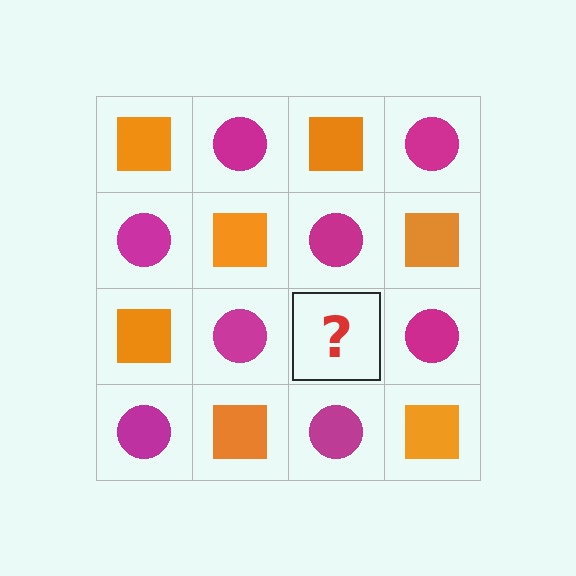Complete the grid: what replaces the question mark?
The question mark should be replaced with an orange square.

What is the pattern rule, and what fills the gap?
The rule is that it alternates orange square and magenta circle in a checkerboard pattern. The gap should be filled with an orange square.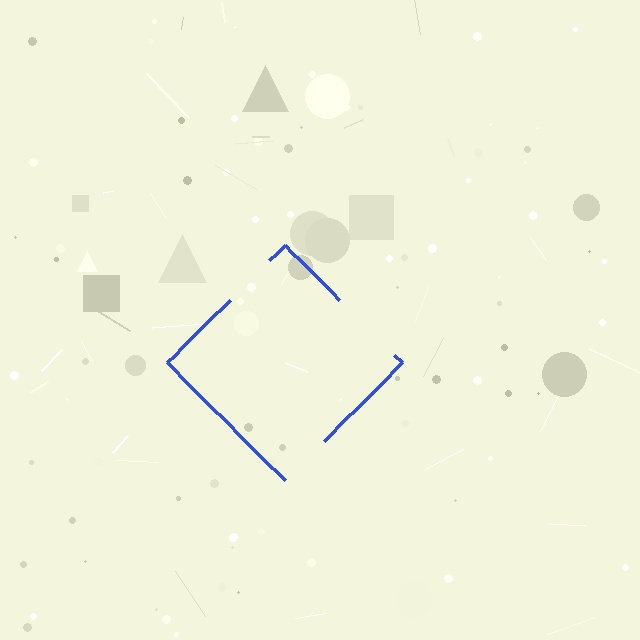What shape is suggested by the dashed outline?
The dashed outline suggests a diamond.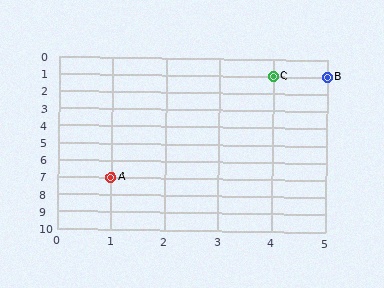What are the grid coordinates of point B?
Point B is at grid coordinates (5, 1).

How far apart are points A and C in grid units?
Points A and C are 3 columns and 6 rows apart (about 6.7 grid units diagonally).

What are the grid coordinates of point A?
Point A is at grid coordinates (1, 7).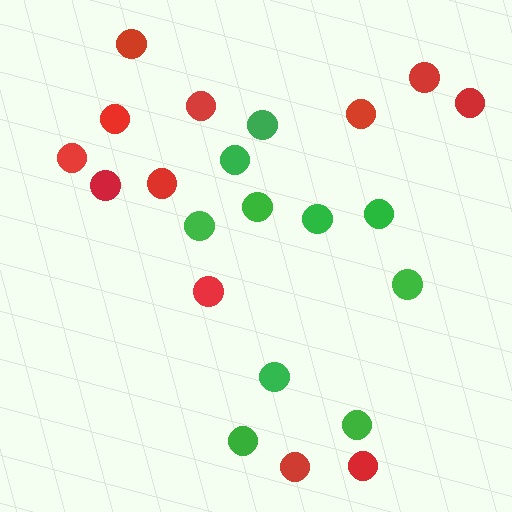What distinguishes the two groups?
There are 2 groups: one group of red circles (12) and one group of green circles (10).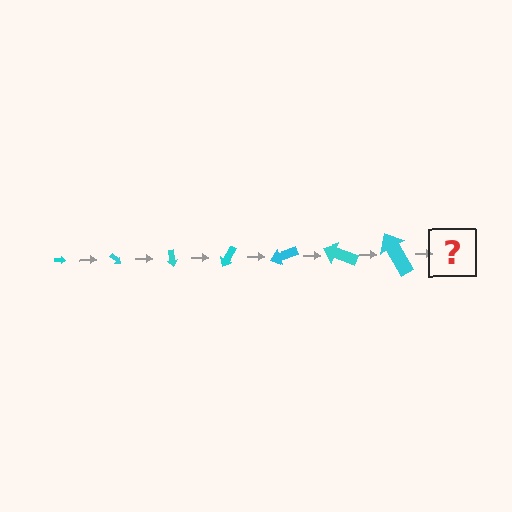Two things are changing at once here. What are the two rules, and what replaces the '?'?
The two rules are that the arrow grows larger each step and it rotates 40 degrees each step. The '?' should be an arrow, larger than the previous one and rotated 280 degrees from the start.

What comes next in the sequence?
The next element should be an arrow, larger than the previous one and rotated 280 degrees from the start.